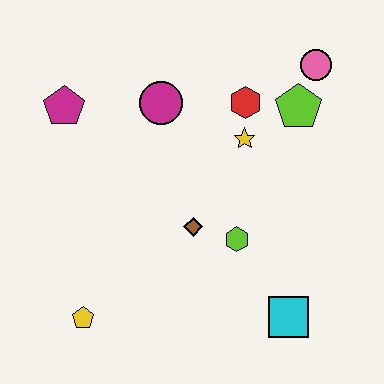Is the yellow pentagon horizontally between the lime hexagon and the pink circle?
No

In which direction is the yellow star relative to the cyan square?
The yellow star is above the cyan square.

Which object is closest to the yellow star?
The red hexagon is closest to the yellow star.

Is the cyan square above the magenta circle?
No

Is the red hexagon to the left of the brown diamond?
No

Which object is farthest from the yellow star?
The yellow pentagon is farthest from the yellow star.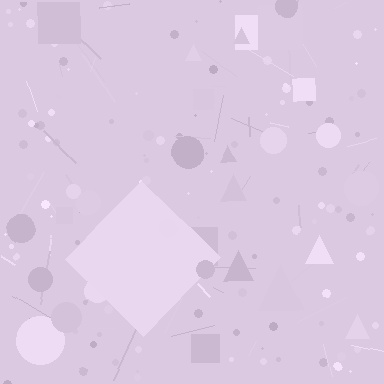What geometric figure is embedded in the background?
A diamond is embedded in the background.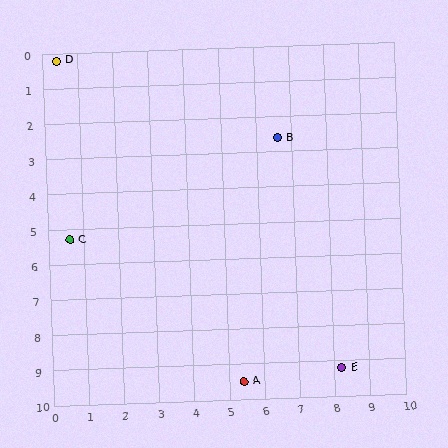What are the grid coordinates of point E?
Point E is at approximately (8.2, 9.2).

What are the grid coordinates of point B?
Point B is at approximately (6.6, 2.6).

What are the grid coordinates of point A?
Point A is at approximately (5.4, 9.5).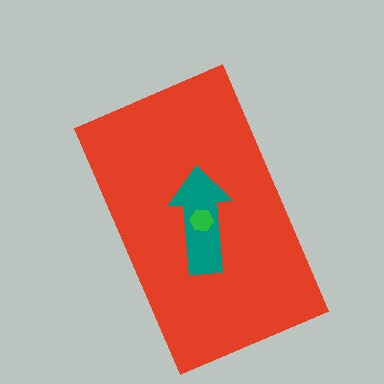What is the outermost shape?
The red rectangle.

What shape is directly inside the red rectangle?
The teal arrow.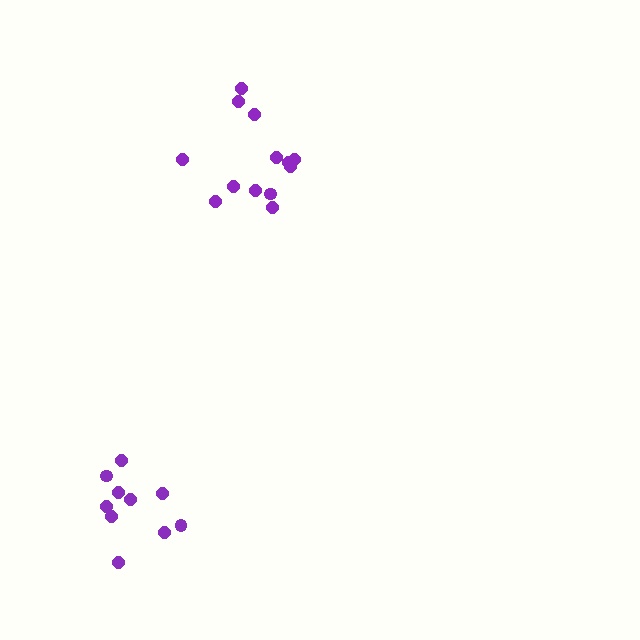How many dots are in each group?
Group 1: 10 dots, Group 2: 13 dots (23 total).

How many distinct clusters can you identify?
There are 2 distinct clusters.